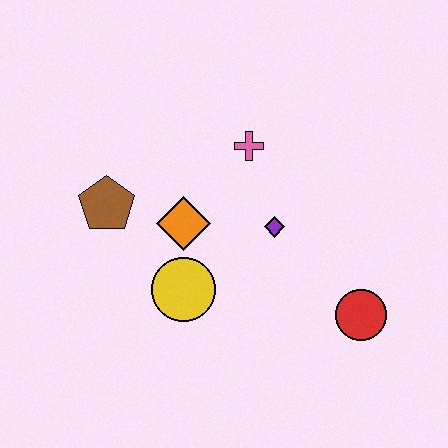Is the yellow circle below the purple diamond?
Yes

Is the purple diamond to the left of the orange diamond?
No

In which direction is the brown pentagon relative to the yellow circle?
The brown pentagon is above the yellow circle.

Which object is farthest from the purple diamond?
The brown pentagon is farthest from the purple diamond.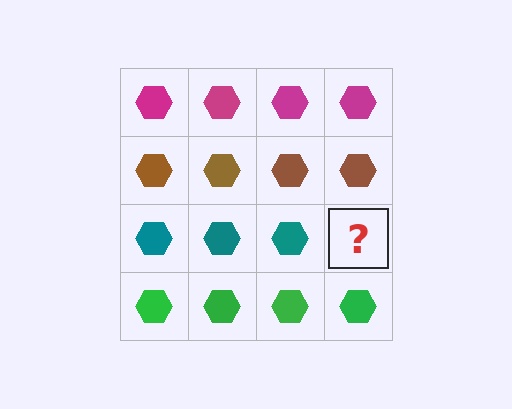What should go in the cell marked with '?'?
The missing cell should contain a teal hexagon.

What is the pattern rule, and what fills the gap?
The rule is that each row has a consistent color. The gap should be filled with a teal hexagon.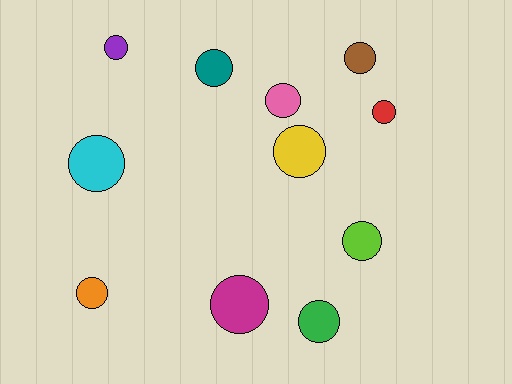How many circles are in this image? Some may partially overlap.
There are 11 circles.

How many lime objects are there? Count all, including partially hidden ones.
There is 1 lime object.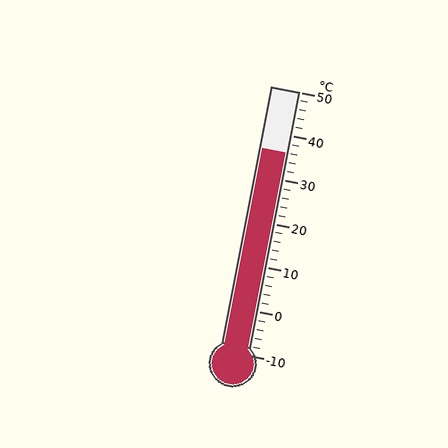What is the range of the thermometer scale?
The thermometer scale ranges from -10°C to 50°C.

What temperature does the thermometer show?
The thermometer shows approximately 36°C.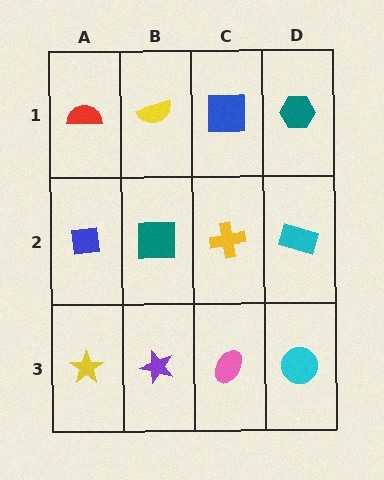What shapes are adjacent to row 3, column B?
A teal square (row 2, column B), a yellow star (row 3, column A), a pink ellipse (row 3, column C).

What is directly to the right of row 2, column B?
A yellow cross.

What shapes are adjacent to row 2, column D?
A teal hexagon (row 1, column D), a cyan circle (row 3, column D), a yellow cross (row 2, column C).